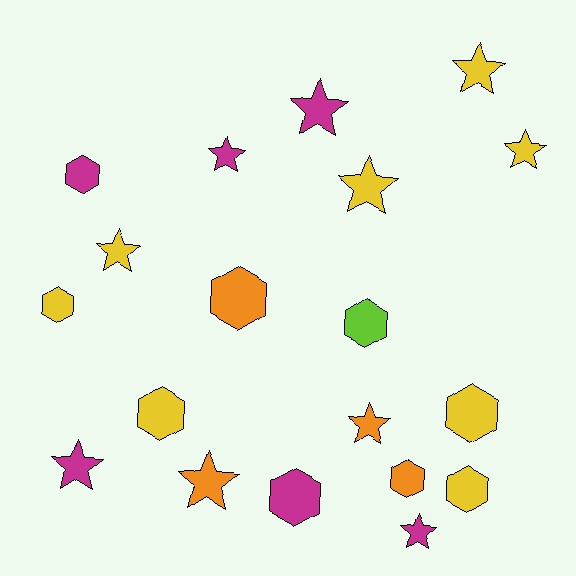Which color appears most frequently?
Yellow, with 8 objects.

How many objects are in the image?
There are 19 objects.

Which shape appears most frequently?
Star, with 10 objects.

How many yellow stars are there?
There are 4 yellow stars.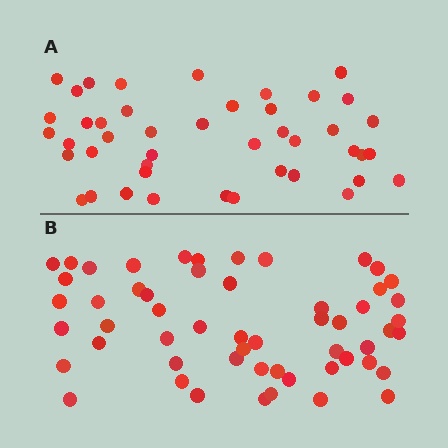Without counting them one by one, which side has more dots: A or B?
Region B (the bottom region) has more dots.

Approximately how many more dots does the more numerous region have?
Region B has roughly 12 or so more dots than region A.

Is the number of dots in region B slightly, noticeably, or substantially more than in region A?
Region B has noticeably more, but not dramatically so. The ratio is roughly 1.2 to 1.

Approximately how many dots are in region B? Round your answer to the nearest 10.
About 60 dots. (The exact count is 55, which rounds to 60.)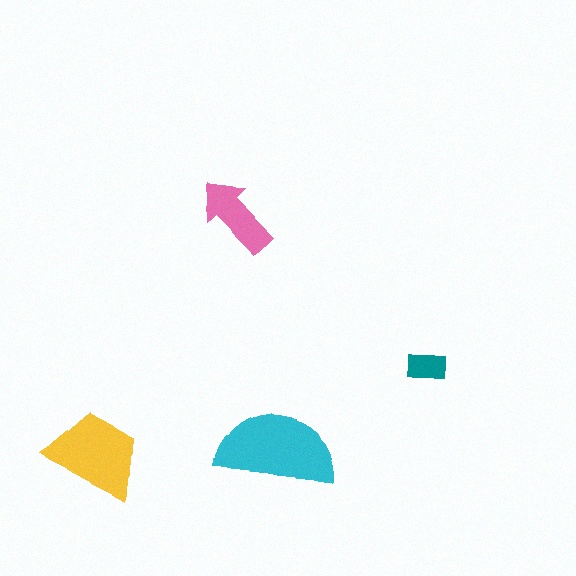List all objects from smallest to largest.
The teal rectangle, the pink arrow, the yellow trapezoid, the cyan semicircle.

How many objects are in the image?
There are 4 objects in the image.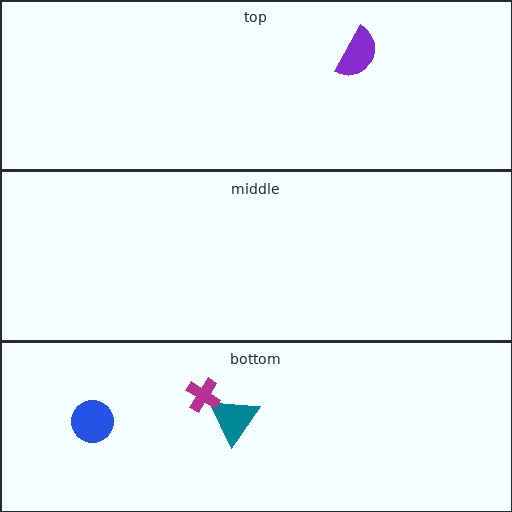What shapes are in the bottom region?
The teal triangle, the magenta cross, the blue circle.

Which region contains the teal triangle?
The bottom region.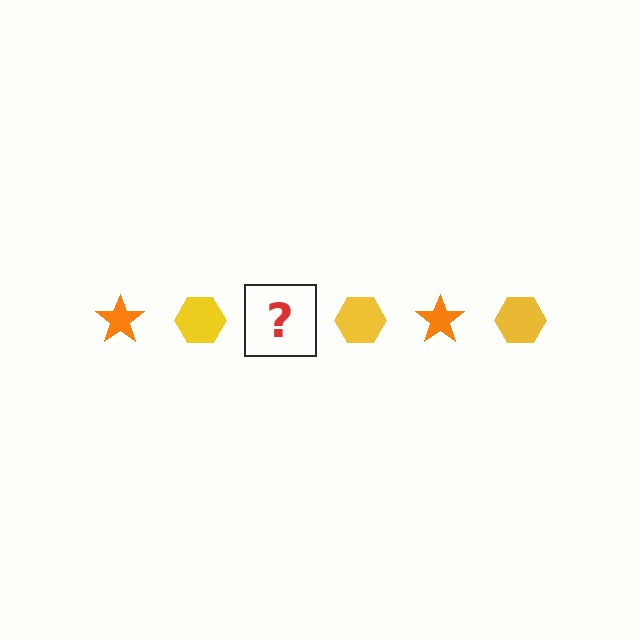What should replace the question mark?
The question mark should be replaced with an orange star.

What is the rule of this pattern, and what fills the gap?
The rule is that the pattern alternates between orange star and yellow hexagon. The gap should be filled with an orange star.